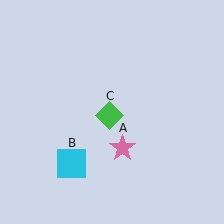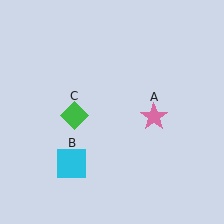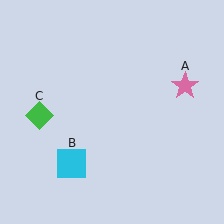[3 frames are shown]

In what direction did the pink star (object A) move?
The pink star (object A) moved up and to the right.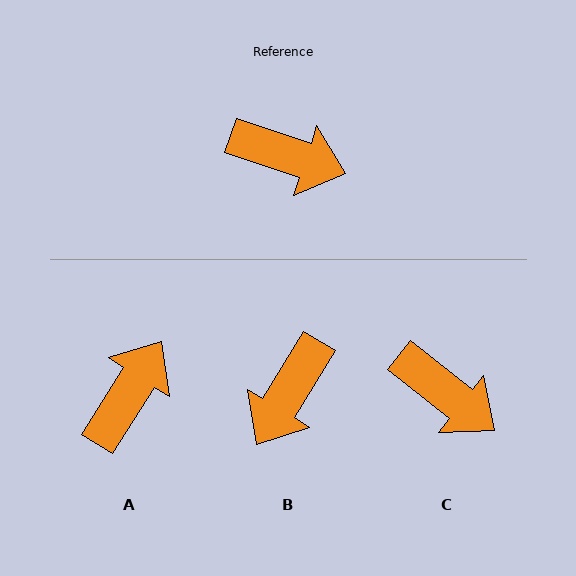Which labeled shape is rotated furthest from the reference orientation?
B, about 103 degrees away.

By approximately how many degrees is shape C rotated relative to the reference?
Approximately 20 degrees clockwise.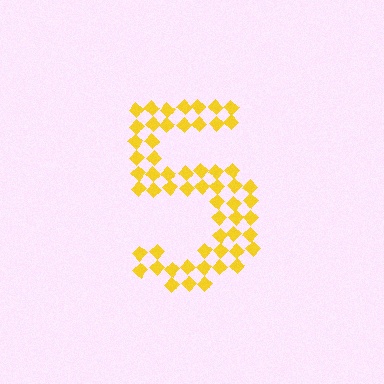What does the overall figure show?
The overall figure shows the digit 5.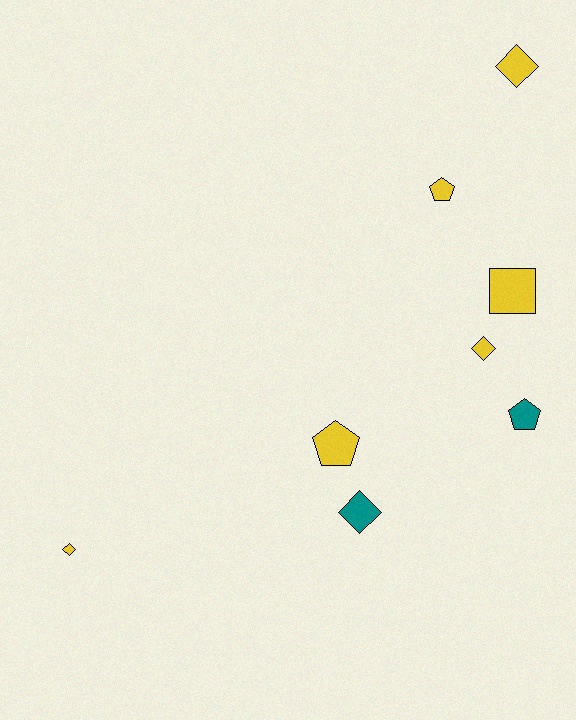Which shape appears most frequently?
Diamond, with 4 objects.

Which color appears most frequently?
Yellow, with 6 objects.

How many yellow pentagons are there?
There are 2 yellow pentagons.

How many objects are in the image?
There are 8 objects.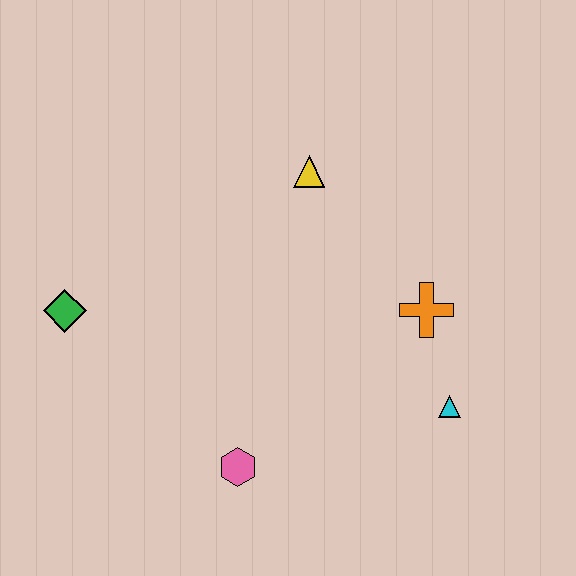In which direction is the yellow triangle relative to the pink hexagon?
The yellow triangle is above the pink hexagon.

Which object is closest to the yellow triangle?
The orange cross is closest to the yellow triangle.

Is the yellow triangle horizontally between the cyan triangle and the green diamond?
Yes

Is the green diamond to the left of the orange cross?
Yes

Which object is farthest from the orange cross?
The green diamond is farthest from the orange cross.